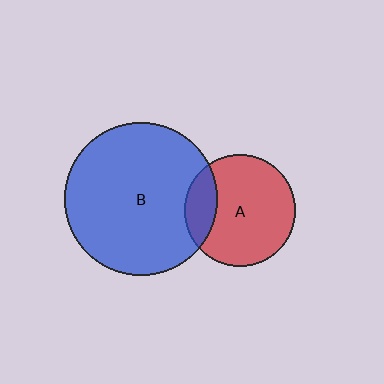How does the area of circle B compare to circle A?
Approximately 1.9 times.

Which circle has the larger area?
Circle B (blue).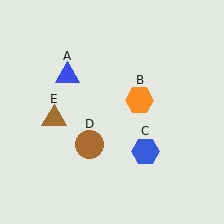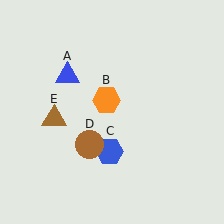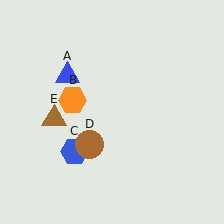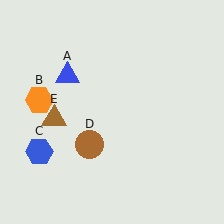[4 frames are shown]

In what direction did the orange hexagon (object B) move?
The orange hexagon (object B) moved left.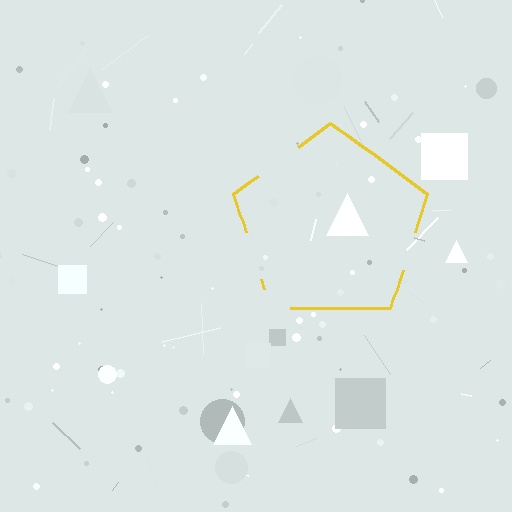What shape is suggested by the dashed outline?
The dashed outline suggests a pentagon.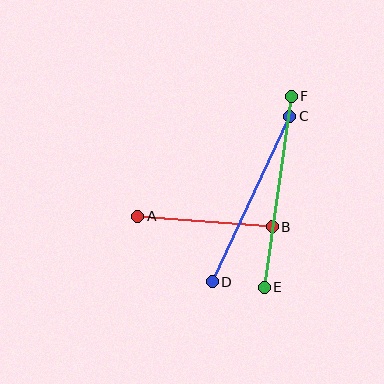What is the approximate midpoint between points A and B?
The midpoint is at approximately (205, 221) pixels.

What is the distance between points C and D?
The distance is approximately 183 pixels.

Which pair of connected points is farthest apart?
Points E and F are farthest apart.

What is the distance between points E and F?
The distance is approximately 193 pixels.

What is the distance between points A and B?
The distance is approximately 135 pixels.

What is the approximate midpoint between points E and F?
The midpoint is at approximately (278, 192) pixels.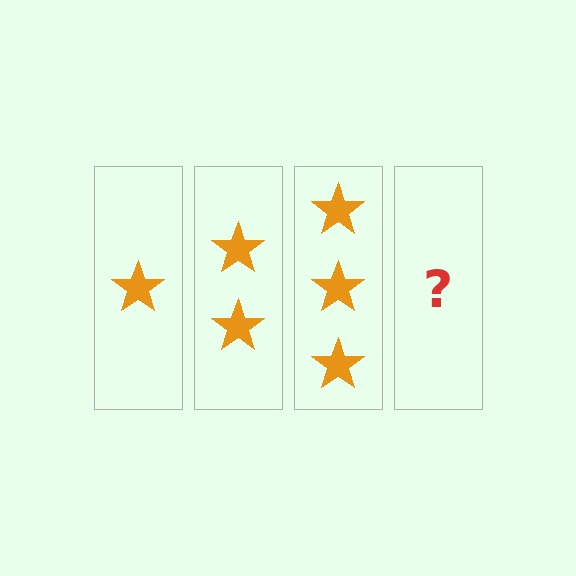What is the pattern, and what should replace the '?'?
The pattern is that each step adds one more star. The '?' should be 4 stars.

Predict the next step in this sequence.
The next step is 4 stars.